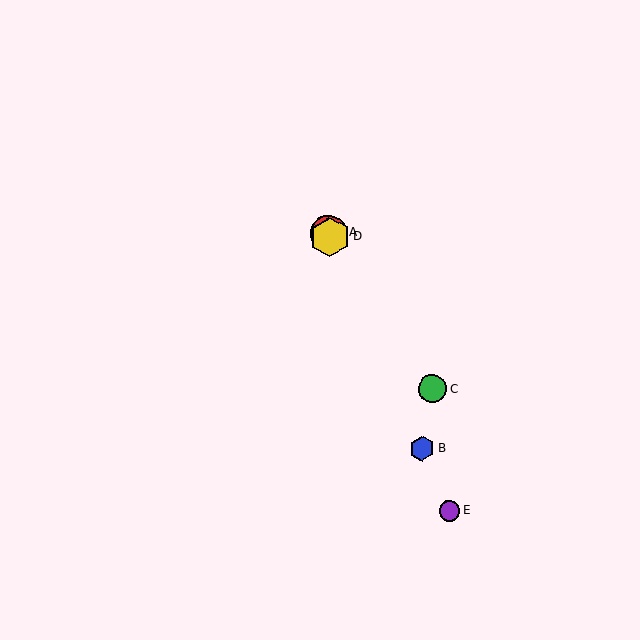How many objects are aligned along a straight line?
4 objects (A, B, D, E) are aligned along a straight line.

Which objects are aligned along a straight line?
Objects A, B, D, E are aligned along a straight line.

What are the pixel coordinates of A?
Object A is at (328, 233).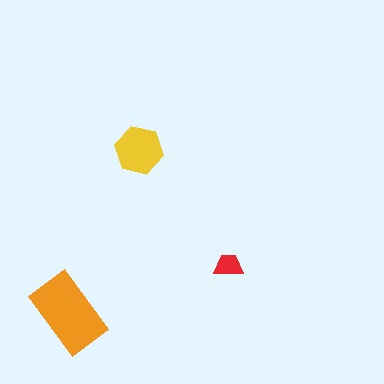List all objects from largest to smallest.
The orange rectangle, the yellow hexagon, the red trapezoid.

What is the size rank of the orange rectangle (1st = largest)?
1st.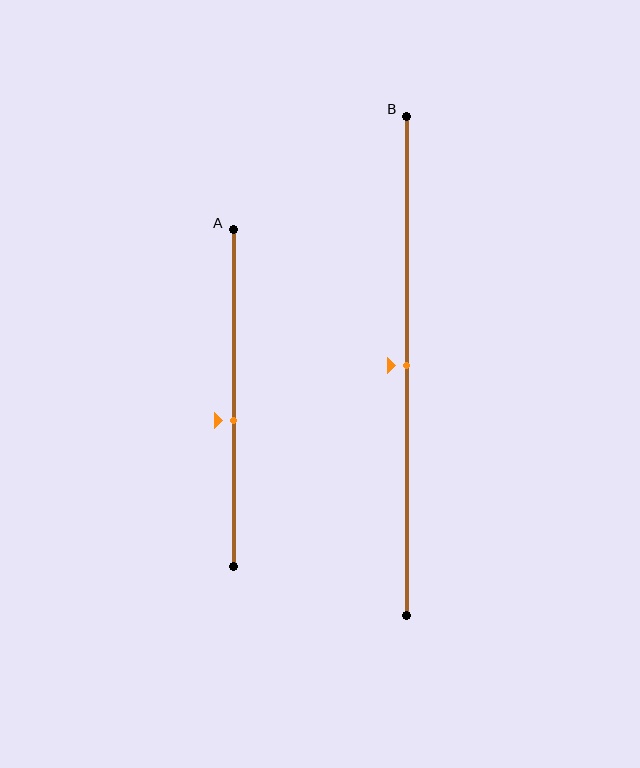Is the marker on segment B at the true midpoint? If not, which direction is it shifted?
Yes, the marker on segment B is at the true midpoint.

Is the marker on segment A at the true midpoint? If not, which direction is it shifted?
No, the marker on segment A is shifted downward by about 7% of the segment length.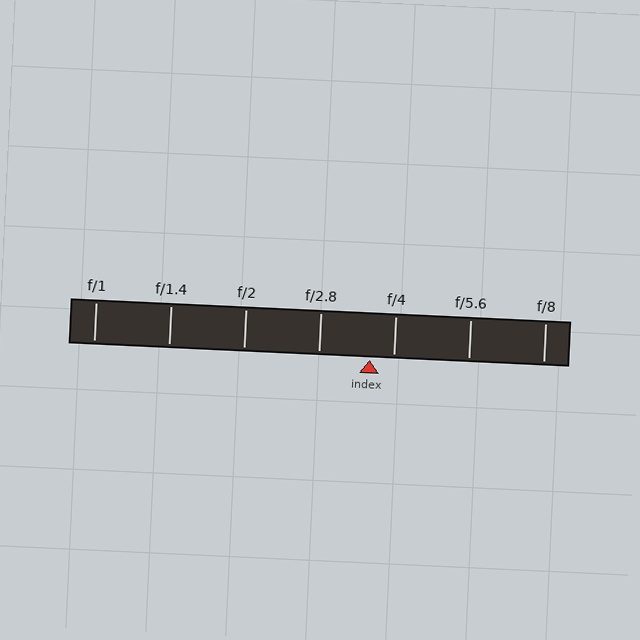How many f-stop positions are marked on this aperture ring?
There are 7 f-stop positions marked.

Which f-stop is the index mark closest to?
The index mark is closest to f/4.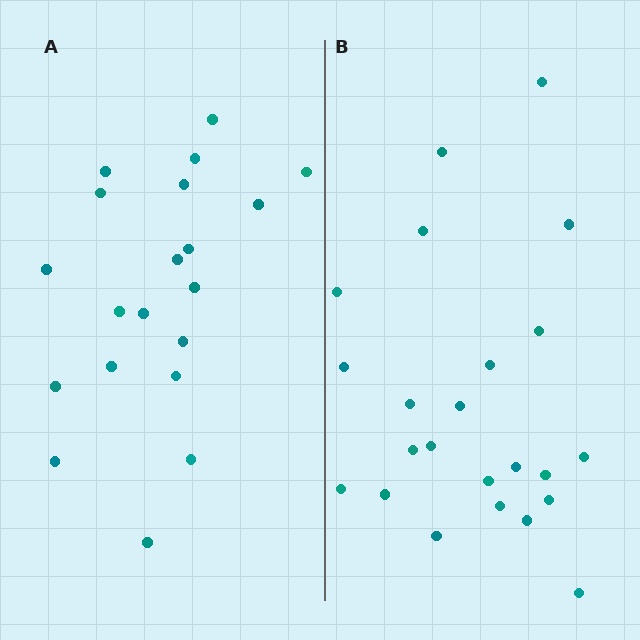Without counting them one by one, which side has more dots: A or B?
Region B (the right region) has more dots.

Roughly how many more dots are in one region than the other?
Region B has just a few more — roughly 2 or 3 more dots than region A.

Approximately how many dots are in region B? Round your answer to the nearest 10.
About 20 dots. (The exact count is 23, which rounds to 20.)